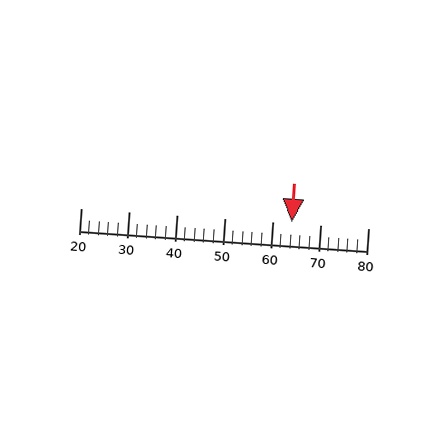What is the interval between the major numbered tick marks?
The major tick marks are spaced 10 units apart.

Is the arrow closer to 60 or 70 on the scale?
The arrow is closer to 60.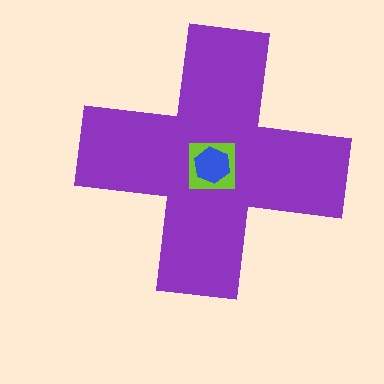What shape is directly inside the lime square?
The blue hexagon.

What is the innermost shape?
The blue hexagon.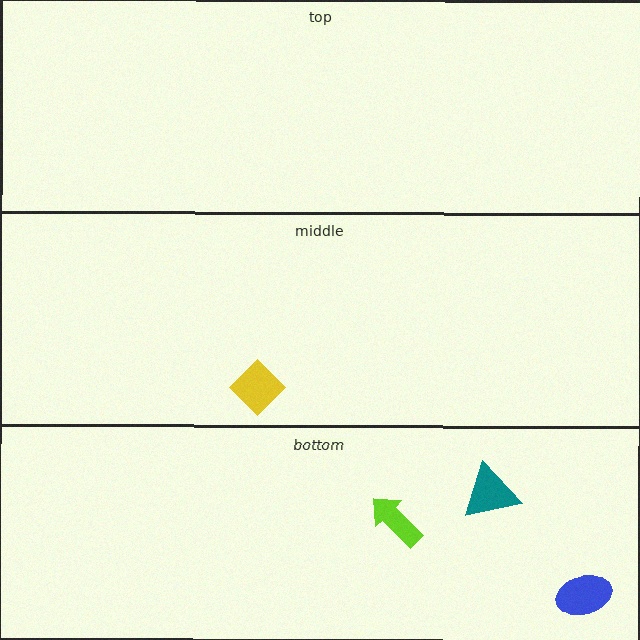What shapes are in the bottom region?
The teal triangle, the blue ellipse, the lime arrow.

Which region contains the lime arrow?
The bottom region.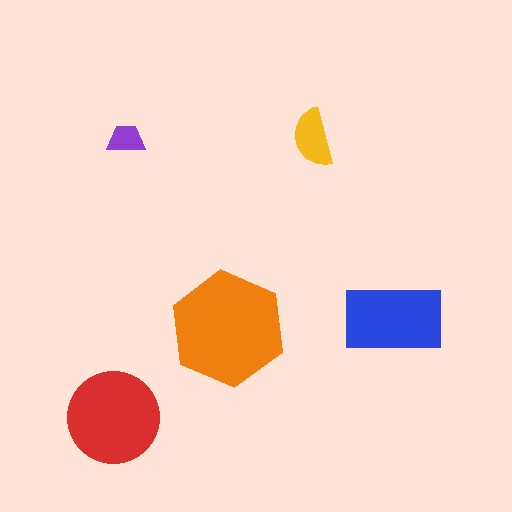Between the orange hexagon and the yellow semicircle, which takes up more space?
The orange hexagon.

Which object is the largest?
The orange hexagon.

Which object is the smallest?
The purple trapezoid.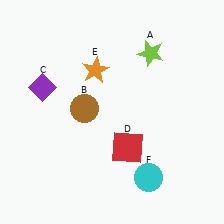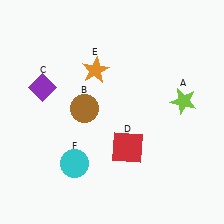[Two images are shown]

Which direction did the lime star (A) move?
The lime star (A) moved down.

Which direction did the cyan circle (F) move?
The cyan circle (F) moved left.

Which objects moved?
The objects that moved are: the lime star (A), the cyan circle (F).